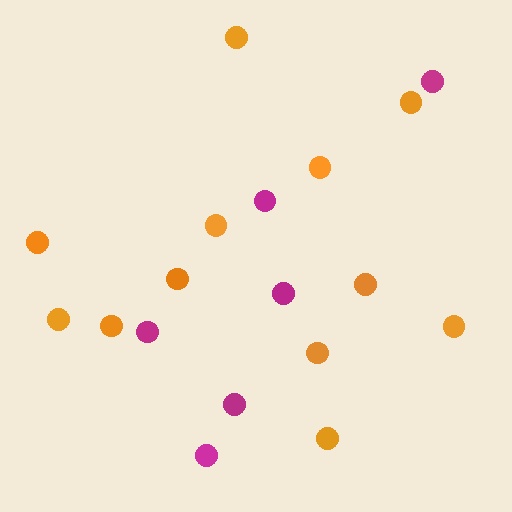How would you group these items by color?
There are 2 groups: one group of magenta circles (6) and one group of orange circles (12).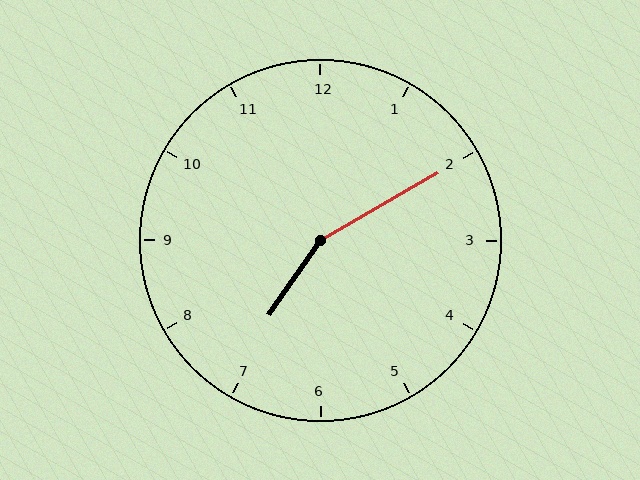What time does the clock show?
7:10.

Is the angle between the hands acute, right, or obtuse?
It is obtuse.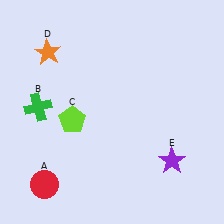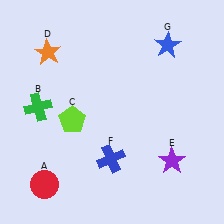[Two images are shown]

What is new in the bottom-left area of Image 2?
A blue cross (F) was added in the bottom-left area of Image 2.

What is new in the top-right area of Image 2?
A blue star (G) was added in the top-right area of Image 2.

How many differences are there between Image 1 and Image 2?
There are 2 differences between the two images.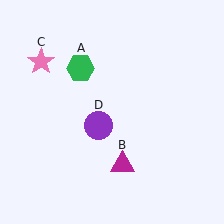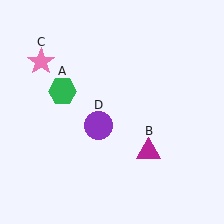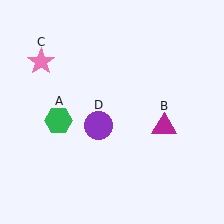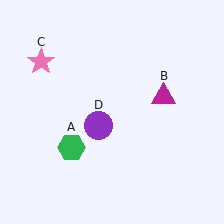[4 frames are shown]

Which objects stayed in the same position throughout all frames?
Pink star (object C) and purple circle (object D) remained stationary.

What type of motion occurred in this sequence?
The green hexagon (object A), magenta triangle (object B) rotated counterclockwise around the center of the scene.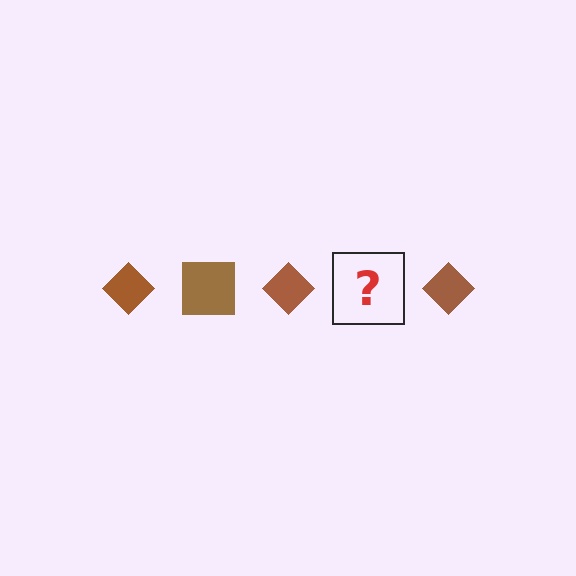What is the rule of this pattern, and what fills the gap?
The rule is that the pattern cycles through diamond, square shapes in brown. The gap should be filled with a brown square.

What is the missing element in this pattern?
The missing element is a brown square.